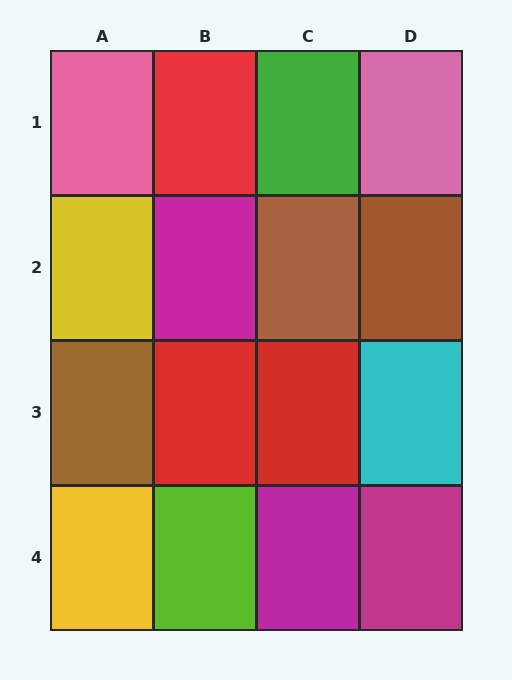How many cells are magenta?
3 cells are magenta.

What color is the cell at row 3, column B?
Red.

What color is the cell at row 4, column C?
Magenta.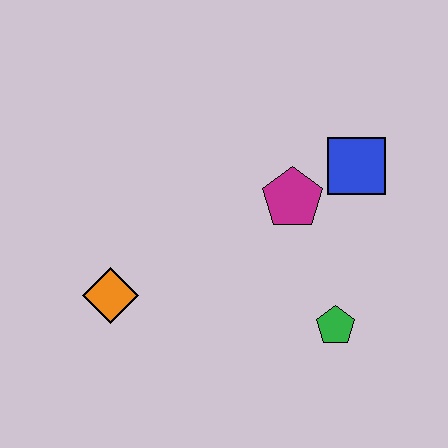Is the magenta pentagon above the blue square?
No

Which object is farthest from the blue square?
The orange diamond is farthest from the blue square.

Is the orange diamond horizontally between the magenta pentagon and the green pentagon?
No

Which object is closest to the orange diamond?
The magenta pentagon is closest to the orange diamond.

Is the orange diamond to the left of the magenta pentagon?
Yes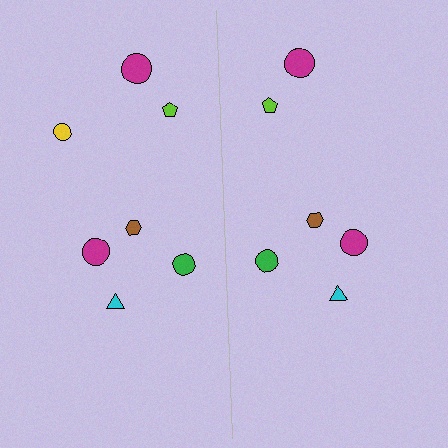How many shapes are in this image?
There are 13 shapes in this image.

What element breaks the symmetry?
A yellow circle is missing from the right side.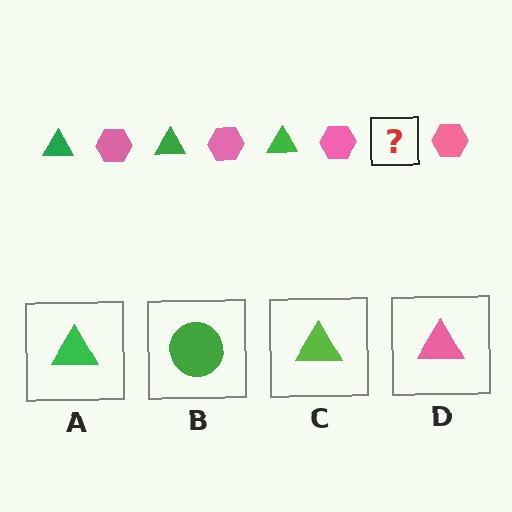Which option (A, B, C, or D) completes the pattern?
A.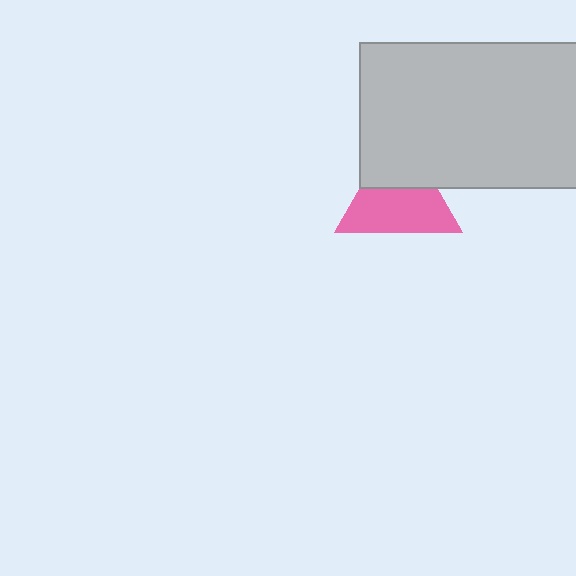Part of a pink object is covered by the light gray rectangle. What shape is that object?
It is a triangle.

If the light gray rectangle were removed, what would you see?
You would see the complete pink triangle.